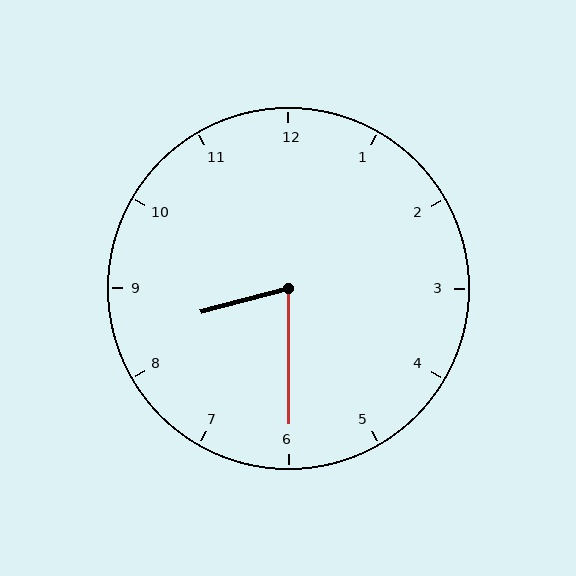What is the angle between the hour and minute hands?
Approximately 75 degrees.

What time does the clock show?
8:30.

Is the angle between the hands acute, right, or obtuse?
It is acute.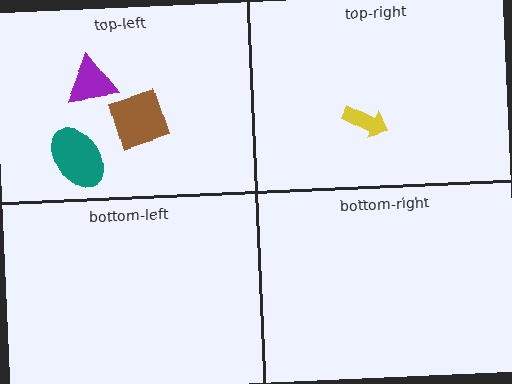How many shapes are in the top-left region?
3.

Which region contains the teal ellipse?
The top-left region.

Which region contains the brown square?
The top-left region.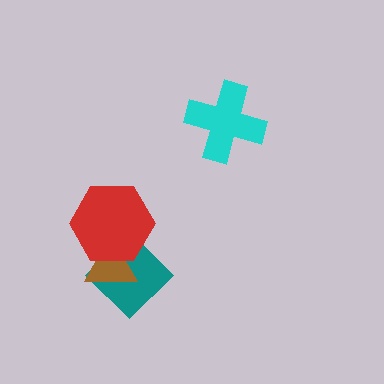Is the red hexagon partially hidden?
No, no other shape covers it.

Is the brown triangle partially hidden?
Yes, it is partially covered by another shape.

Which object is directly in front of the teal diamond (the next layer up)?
The brown triangle is directly in front of the teal diamond.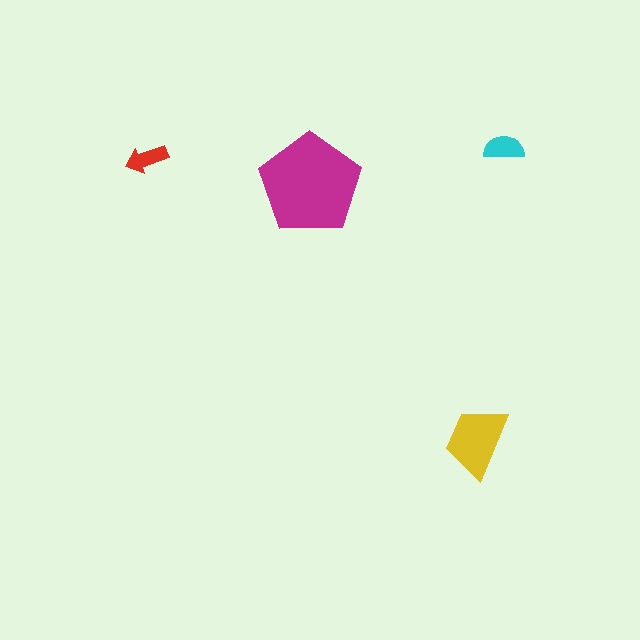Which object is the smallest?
The red arrow.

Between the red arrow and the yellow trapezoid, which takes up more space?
The yellow trapezoid.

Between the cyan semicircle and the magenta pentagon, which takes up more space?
The magenta pentagon.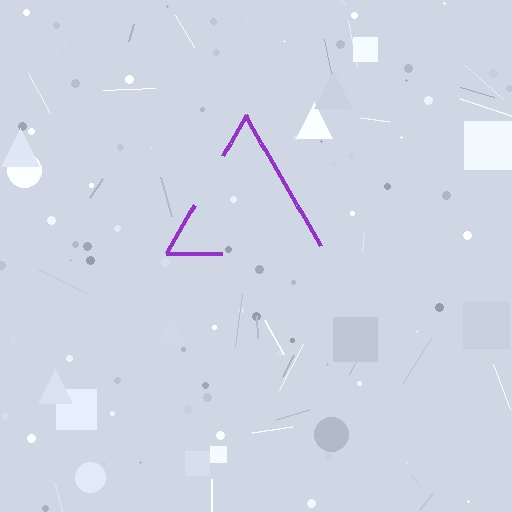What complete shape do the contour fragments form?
The contour fragments form a triangle.